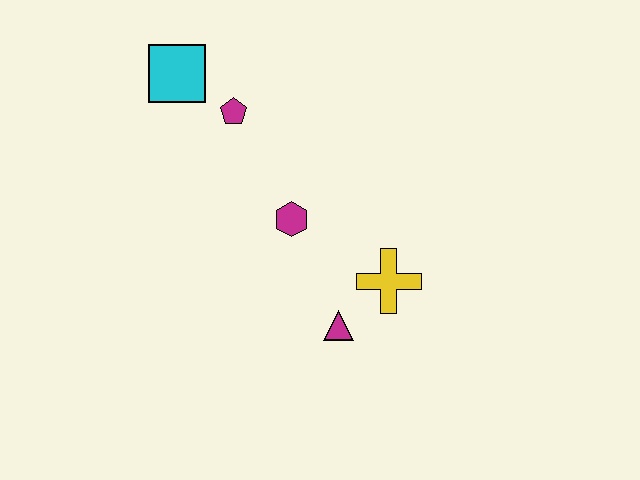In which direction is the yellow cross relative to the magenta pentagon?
The yellow cross is below the magenta pentagon.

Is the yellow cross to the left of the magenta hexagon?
No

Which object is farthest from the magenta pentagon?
The magenta triangle is farthest from the magenta pentagon.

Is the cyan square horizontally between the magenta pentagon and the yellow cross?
No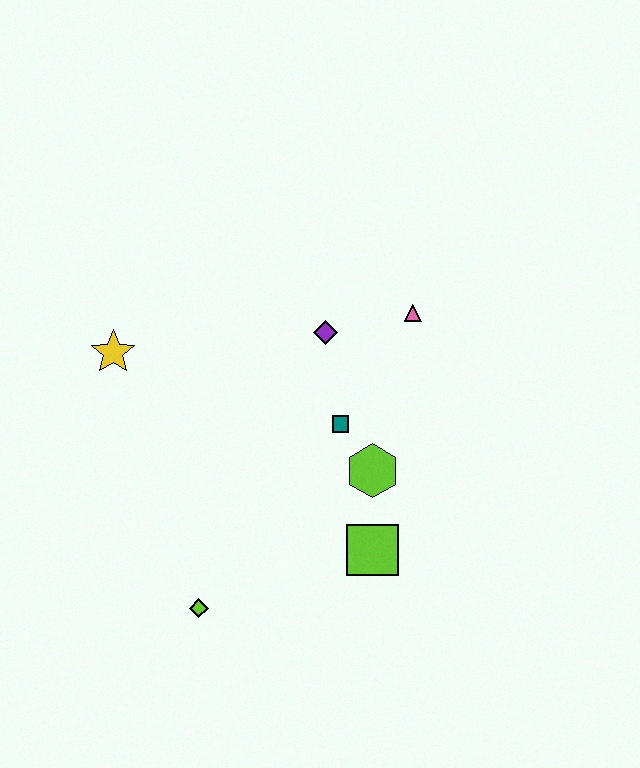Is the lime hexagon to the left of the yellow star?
No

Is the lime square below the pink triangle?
Yes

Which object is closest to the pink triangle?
The purple diamond is closest to the pink triangle.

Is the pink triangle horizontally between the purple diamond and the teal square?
No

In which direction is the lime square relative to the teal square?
The lime square is below the teal square.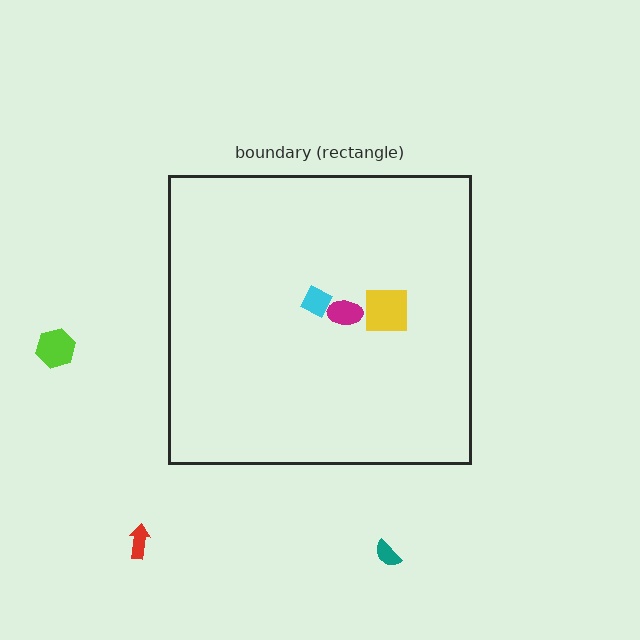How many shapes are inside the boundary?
3 inside, 3 outside.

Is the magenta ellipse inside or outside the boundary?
Inside.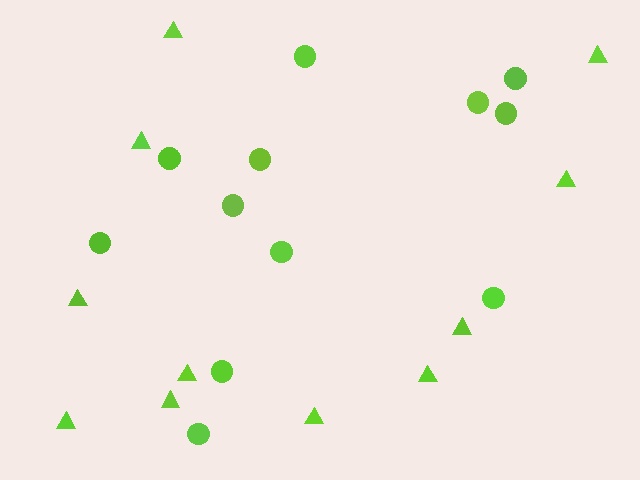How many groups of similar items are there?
There are 2 groups: one group of circles (12) and one group of triangles (11).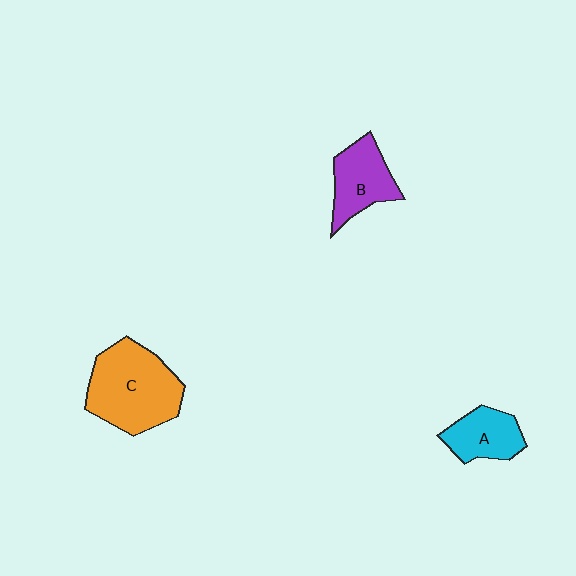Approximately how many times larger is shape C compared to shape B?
Approximately 1.7 times.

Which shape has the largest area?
Shape C (orange).